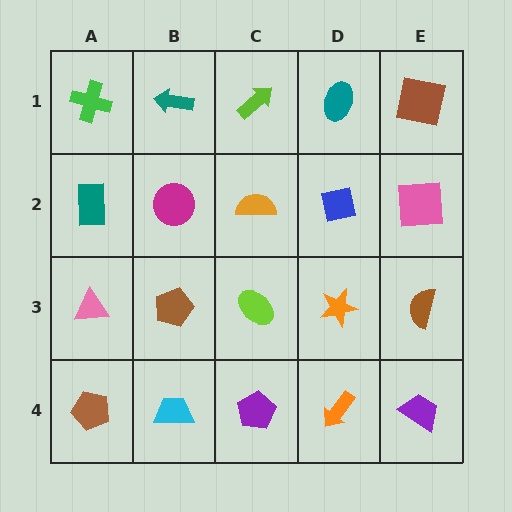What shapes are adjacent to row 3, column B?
A magenta circle (row 2, column B), a cyan trapezoid (row 4, column B), a pink triangle (row 3, column A), a lime ellipse (row 3, column C).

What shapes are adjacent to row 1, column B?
A magenta circle (row 2, column B), a green cross (row 1, column A), a lime arrow (row 1, column C).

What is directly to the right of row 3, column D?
A brown semicircle.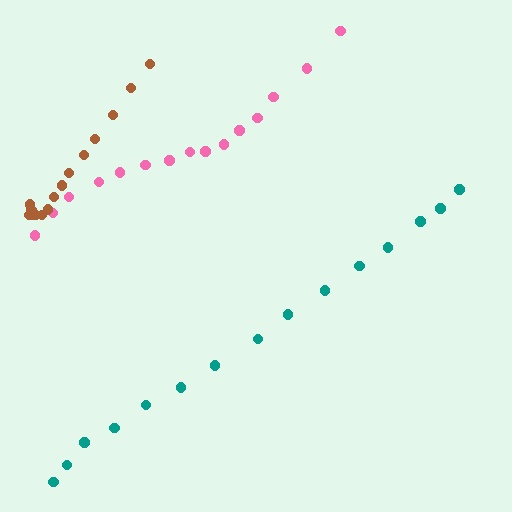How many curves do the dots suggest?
There are 3 distinct paths.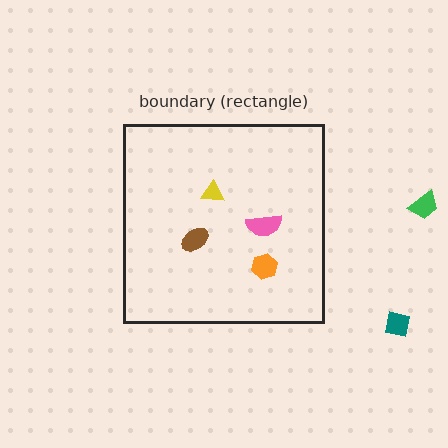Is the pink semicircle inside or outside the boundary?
Inside.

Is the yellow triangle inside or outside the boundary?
Inside.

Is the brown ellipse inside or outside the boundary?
Inside.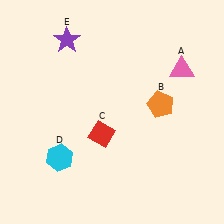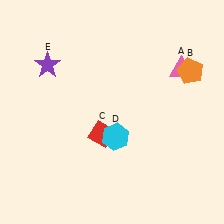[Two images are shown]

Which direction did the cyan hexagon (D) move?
The cyan hexagon (D) moved right.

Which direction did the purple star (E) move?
The purple star (E) moved down.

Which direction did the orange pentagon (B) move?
The orange pentagon (B) moved up.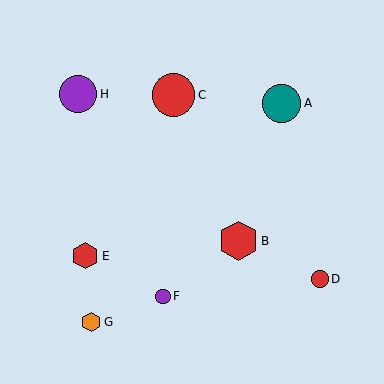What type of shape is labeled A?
Shape A is a teal circle.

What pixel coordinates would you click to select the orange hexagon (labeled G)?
Click at (91, 322) to select the orange hexagon G.